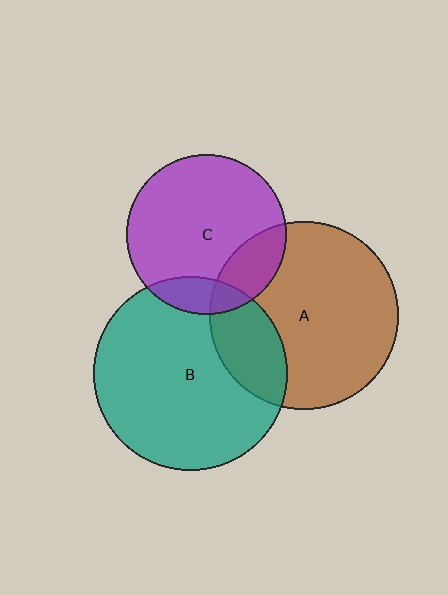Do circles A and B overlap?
Yes.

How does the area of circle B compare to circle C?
Approximately 1.5 times.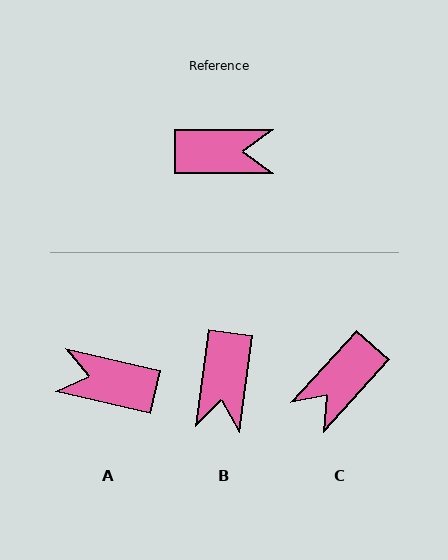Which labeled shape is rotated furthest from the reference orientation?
A, about 167 degrees away.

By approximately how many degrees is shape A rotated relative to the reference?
Approximately 167 degrees counter-clockwise.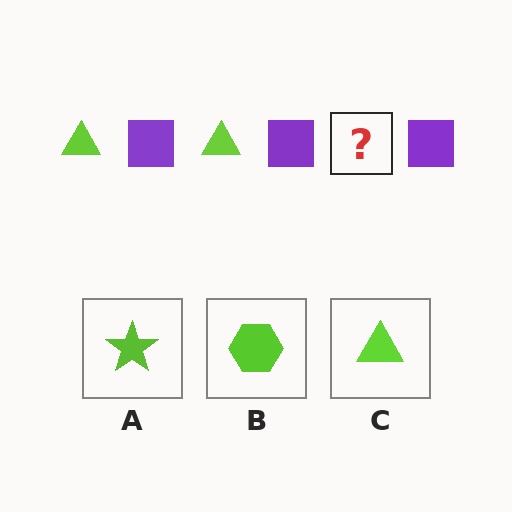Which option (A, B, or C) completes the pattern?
C.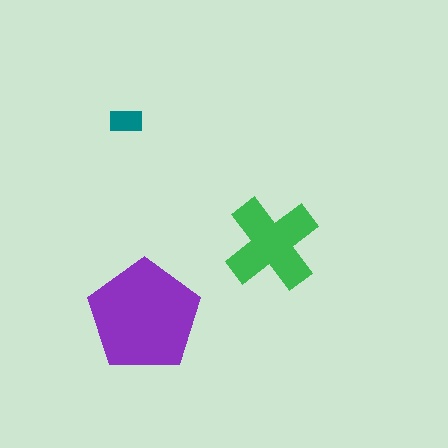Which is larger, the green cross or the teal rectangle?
The green cross.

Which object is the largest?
The purple pentagon.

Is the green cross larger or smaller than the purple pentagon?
Smaller.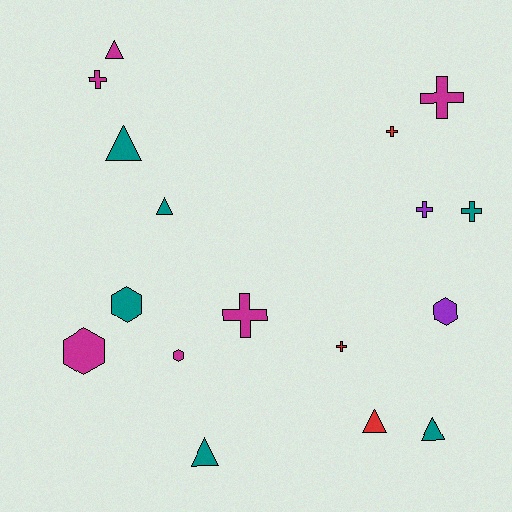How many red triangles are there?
There is 1 red triangle.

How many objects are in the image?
There are 17 objects.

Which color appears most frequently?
Teal, with 6 objects.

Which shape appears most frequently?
Cross, with 7 objects.